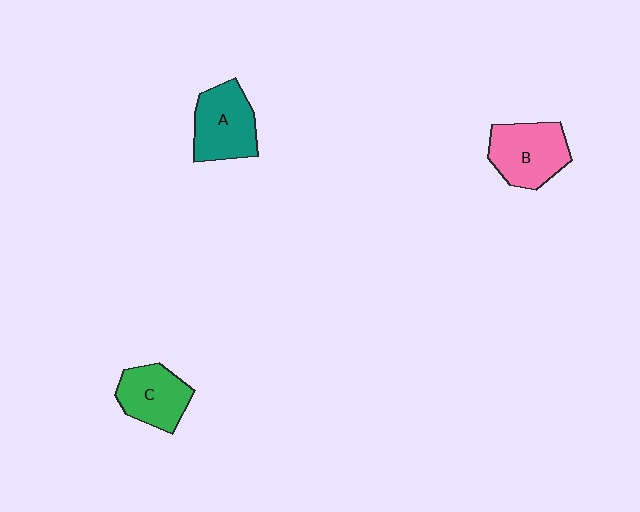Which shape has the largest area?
Shape B (pink).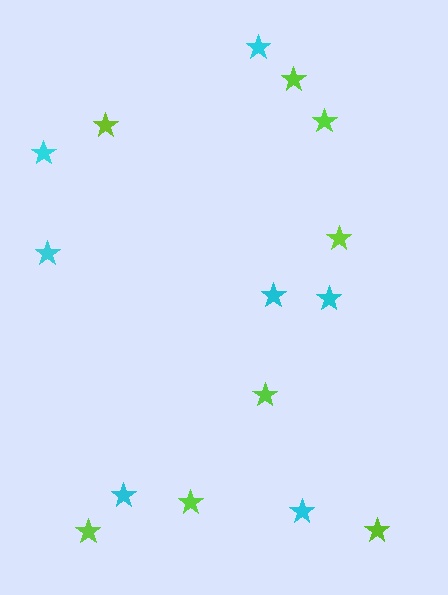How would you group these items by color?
There are 2 groups: one group of cyan stars (7) and one group of lime stars (8).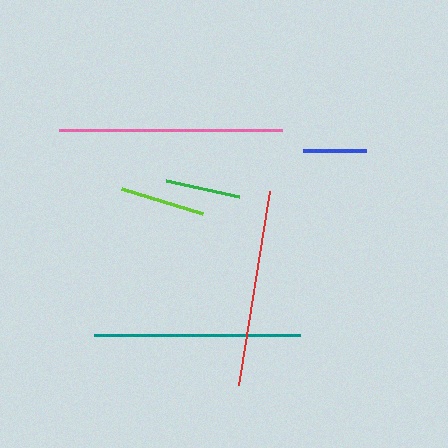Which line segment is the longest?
The pink line is the longest at approximately 223 pixels.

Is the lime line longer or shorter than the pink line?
The pink line is longer than the lime line.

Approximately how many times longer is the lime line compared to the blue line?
The lime line is approximately 1.4 times the length of the blue line.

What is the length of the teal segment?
The teal segment is approximately 206 pixels long.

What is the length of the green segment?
The green segment is approximately 76 pixels long.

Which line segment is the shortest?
The blue line is the shortest at approximately 62 pixels.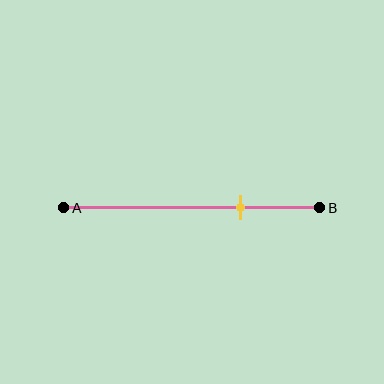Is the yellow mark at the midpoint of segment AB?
No, the mark is at about 70% from A, not at the 50% midpoint.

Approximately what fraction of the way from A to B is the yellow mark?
The yellow mark is approximately 70% of the way from A to B.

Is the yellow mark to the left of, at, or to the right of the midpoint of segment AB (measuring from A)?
The yellow mark is to the right of the midpoint of segment AB.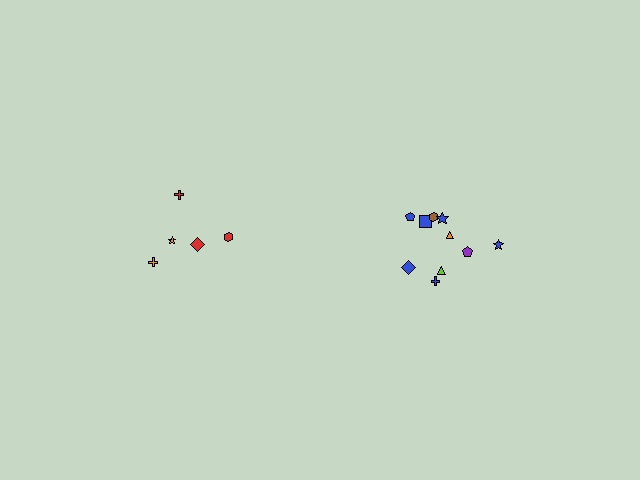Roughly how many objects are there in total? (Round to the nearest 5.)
Roughly 15 objects in total.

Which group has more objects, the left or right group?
The right group.